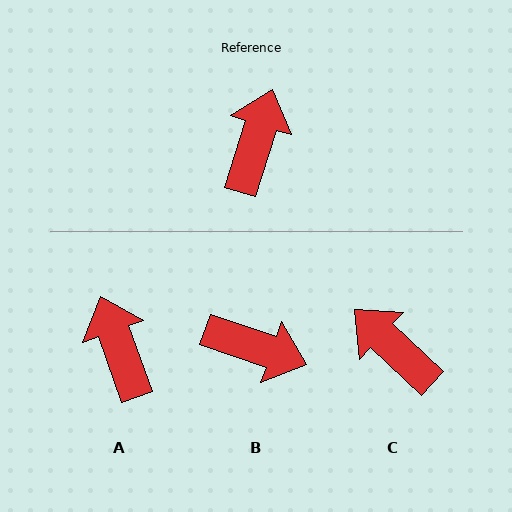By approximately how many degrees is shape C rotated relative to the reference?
Approximately 64 degrees counter-clockwise.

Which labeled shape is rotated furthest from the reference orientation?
B, about 91 degrees away.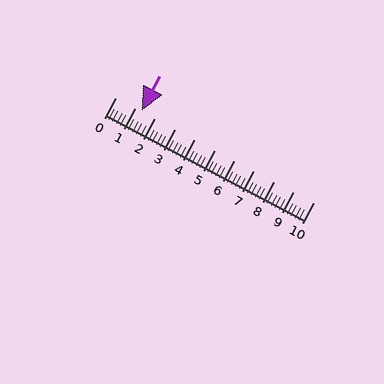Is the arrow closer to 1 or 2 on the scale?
The arrow is closer to 1.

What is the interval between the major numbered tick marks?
The major tick marks are spaced 1 units apart.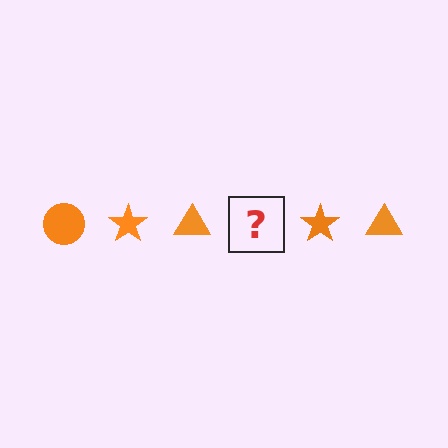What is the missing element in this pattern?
The missing element is an orange circle.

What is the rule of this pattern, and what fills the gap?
The rule is that the pattern cycles through circle, star, triangle shapes in orange. The gap should be filled with an orange circle.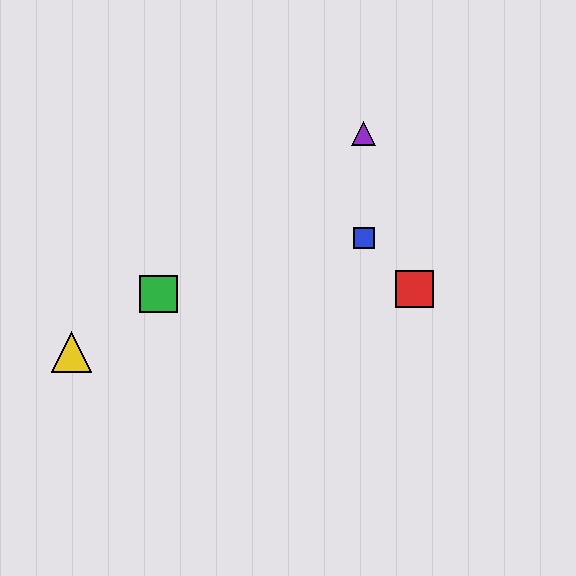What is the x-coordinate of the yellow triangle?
The yellow triangle is at x≈72.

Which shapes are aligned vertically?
The blue square, the purple triangle are aligned vertically.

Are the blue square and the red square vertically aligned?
No, the blue square is at x≈364 and the red square is at x≈415.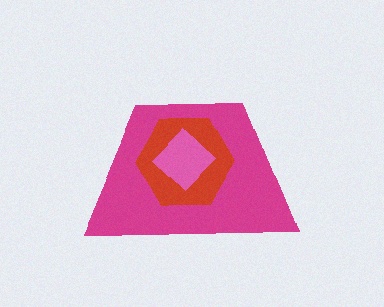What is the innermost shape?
The pink diamond.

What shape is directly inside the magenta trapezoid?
The red hexagon.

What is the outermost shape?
The magenta trapezoid.